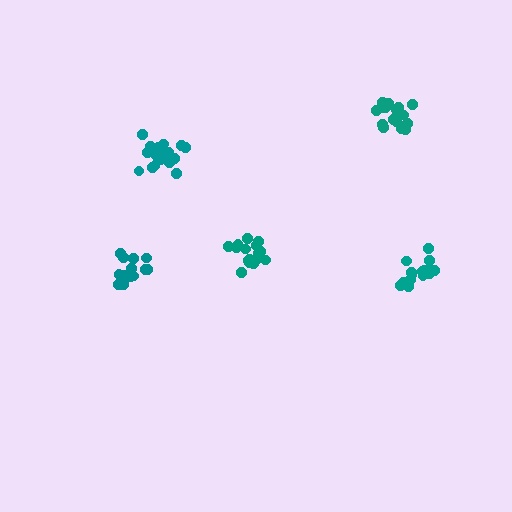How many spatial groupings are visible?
There are 5 spatial groupings.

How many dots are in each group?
Group 1: 17 dots, Group 2: 20 dots, Group 3: 15 dots, Group 4: 16 dots, Group 5: 19 dots (87 total).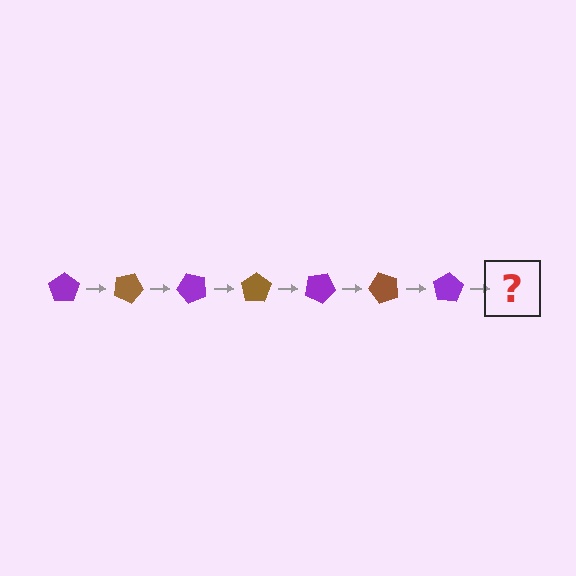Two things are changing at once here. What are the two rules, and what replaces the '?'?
The two rules are that it rotates 25 degrees each step and the color cycles through purple and brown. The '?' should be a brown pentagon, rotated 175 degrees from the start.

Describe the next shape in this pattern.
It should be a brown pentagon, rotated 175 degrees from the start.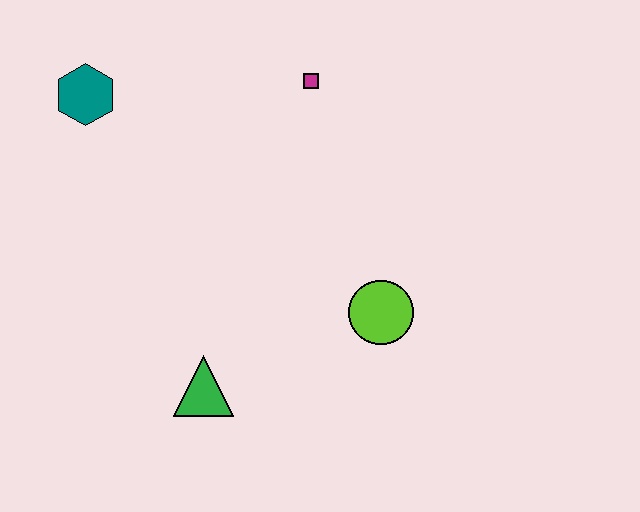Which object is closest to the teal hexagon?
The magenta square is closest to the teal hexagon.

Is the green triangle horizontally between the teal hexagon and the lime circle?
Yes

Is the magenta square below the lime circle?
No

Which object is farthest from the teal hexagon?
The lime circle is farthest from the teal hexagon.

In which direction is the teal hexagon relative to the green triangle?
The teal hexagon is above the green triangle.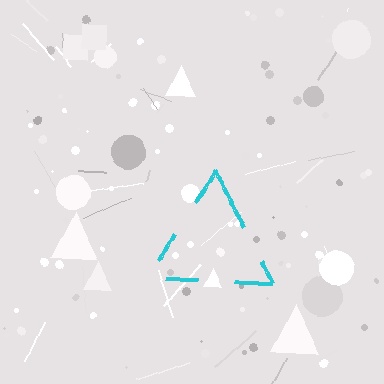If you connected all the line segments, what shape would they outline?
They would outline a triangle.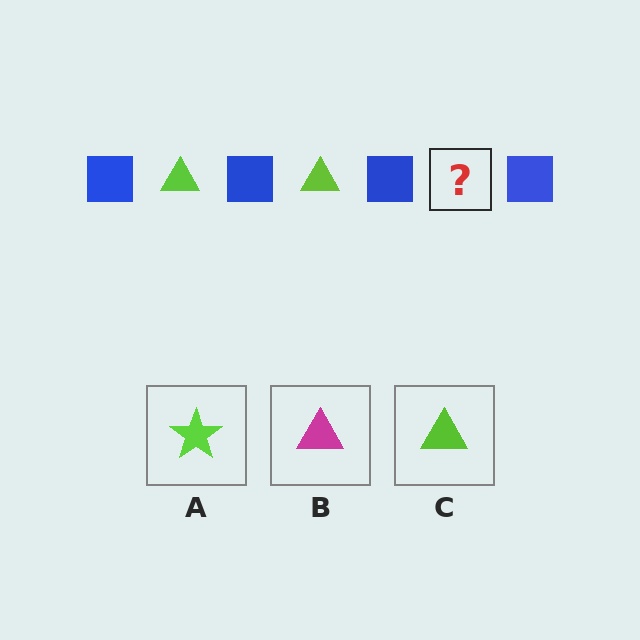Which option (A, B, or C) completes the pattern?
C.